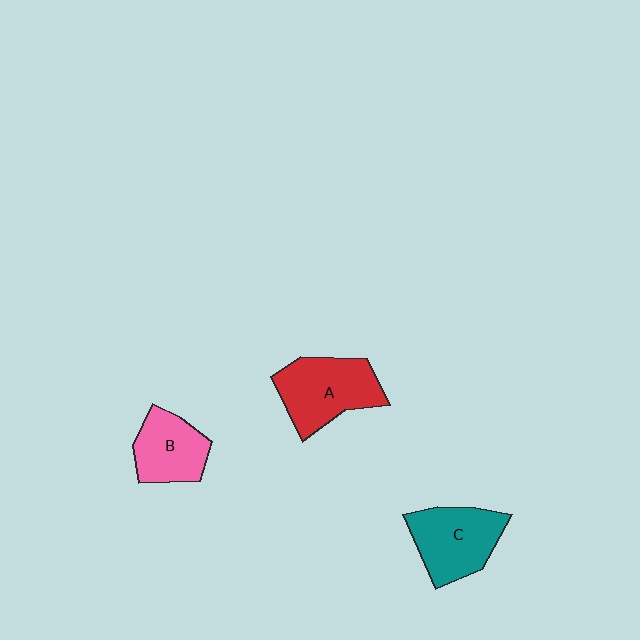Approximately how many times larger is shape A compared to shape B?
Approximately 1.3 times.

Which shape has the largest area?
Shape A (red).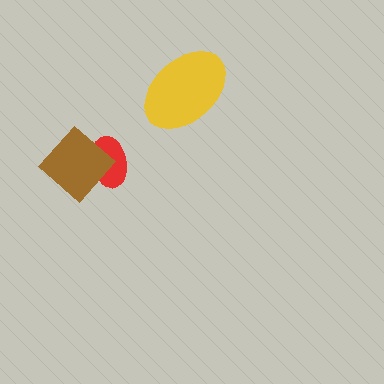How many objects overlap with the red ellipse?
1 object overlaps with the red ellipse.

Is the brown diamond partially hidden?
No, no other shape covers it.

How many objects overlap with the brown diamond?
1 object overlaps with the brown diamond.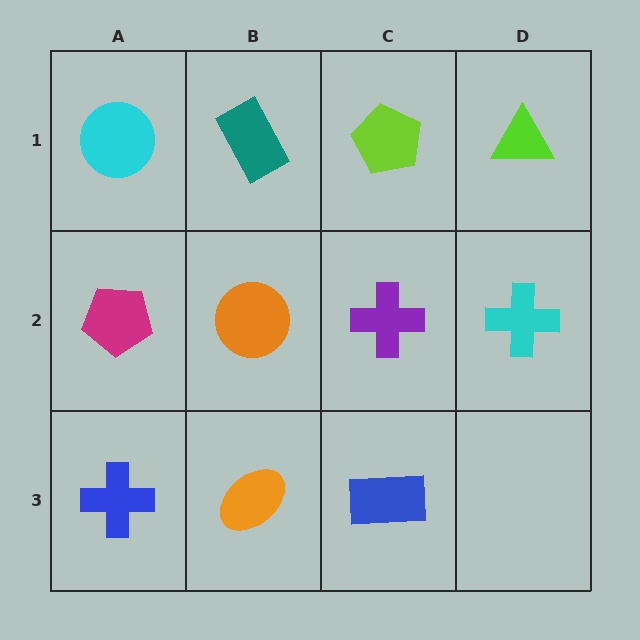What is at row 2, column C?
A purple cross.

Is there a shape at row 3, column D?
No, that cell is empty.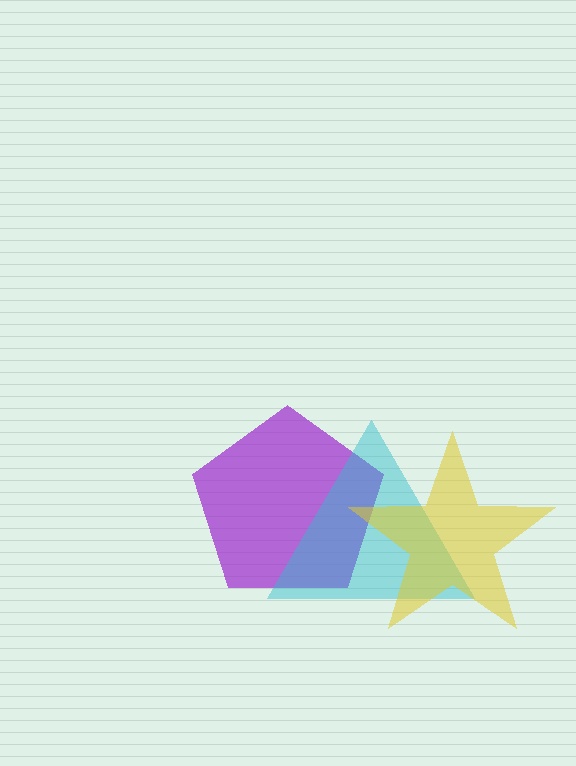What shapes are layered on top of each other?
The layered shapes are: a purple pentagon, a cyan triangle, a yellow star.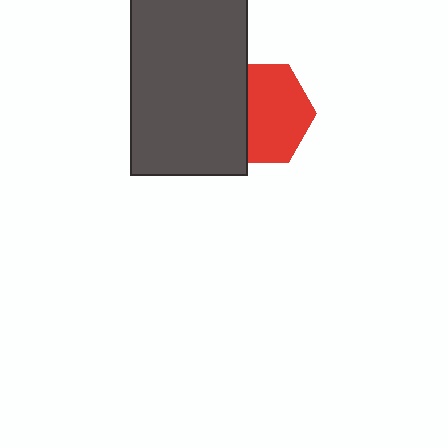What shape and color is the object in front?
The object in front is a dark gray rectangle.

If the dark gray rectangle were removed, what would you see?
You would see the complete red hexagon.